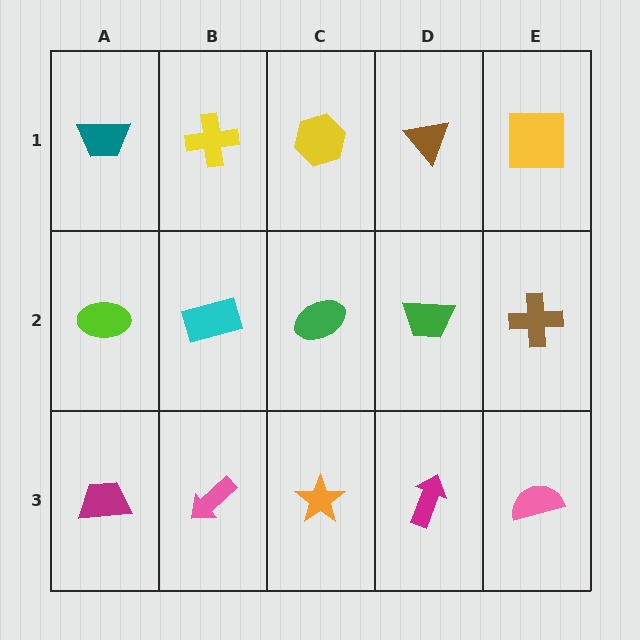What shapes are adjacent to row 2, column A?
A teal trapezoid (row 1, column A), a magenta trapezoid (row 3, column A), a cyan rectangle (row 2, column B).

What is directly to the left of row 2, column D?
A green ellipse.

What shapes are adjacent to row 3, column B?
A cyan rectangle (row 2, column B), a magenta trapezoid (row 3, column A), an orange star (row 3, column C).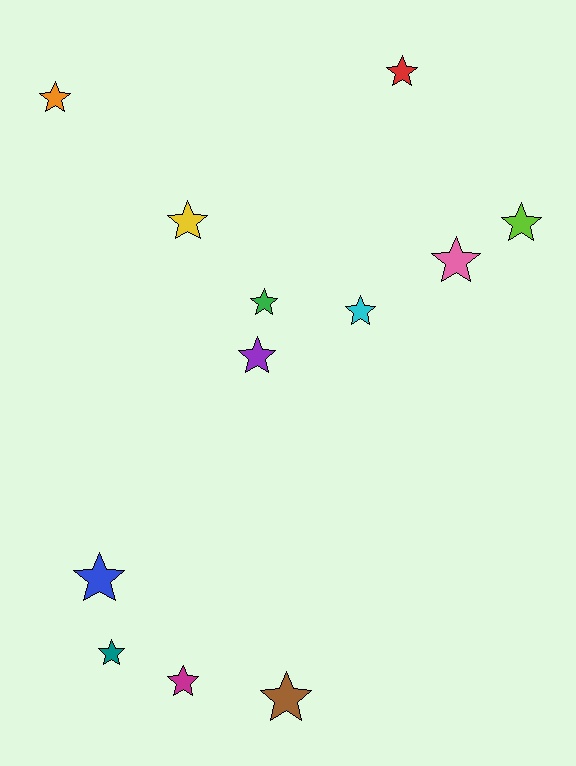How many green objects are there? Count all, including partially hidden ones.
There is 1 green object.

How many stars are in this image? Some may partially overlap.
There are 12 stars.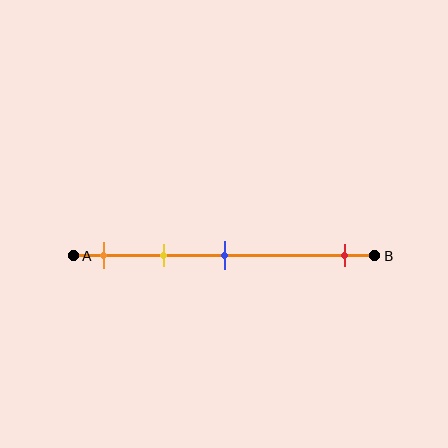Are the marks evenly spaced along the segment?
No, the marks are not evenly spaced.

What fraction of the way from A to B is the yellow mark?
The yellow mark is approximately 30% (0.3) of the way from A to B.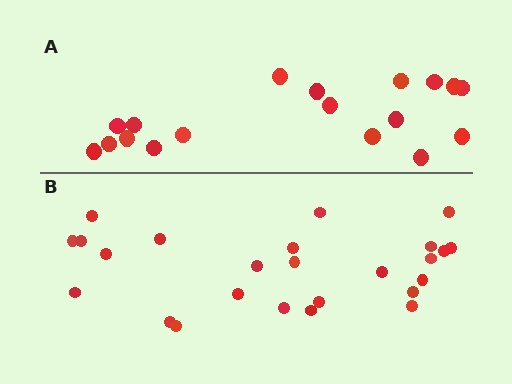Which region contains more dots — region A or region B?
Region B (the bottom region) has more dots.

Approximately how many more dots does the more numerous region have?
Region B has roughly 8 or so more dots than region A.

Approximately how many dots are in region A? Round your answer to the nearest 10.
About 20 dots. (The exact count is 18, which rounds to 20.)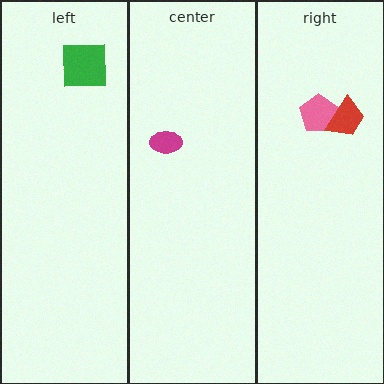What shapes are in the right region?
The pink pentagon, the red trapezoid.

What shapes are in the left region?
The yellow diamond, the green square.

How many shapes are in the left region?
2.